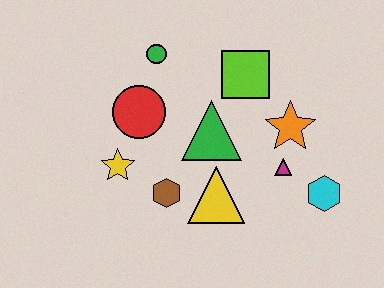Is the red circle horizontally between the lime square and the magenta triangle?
No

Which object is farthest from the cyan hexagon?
The green circle is farthest from the cyan hexagon.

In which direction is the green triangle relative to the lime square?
The green triangle is below the lime square.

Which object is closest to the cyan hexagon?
The magenta triangle is closest to the cyan hexagon.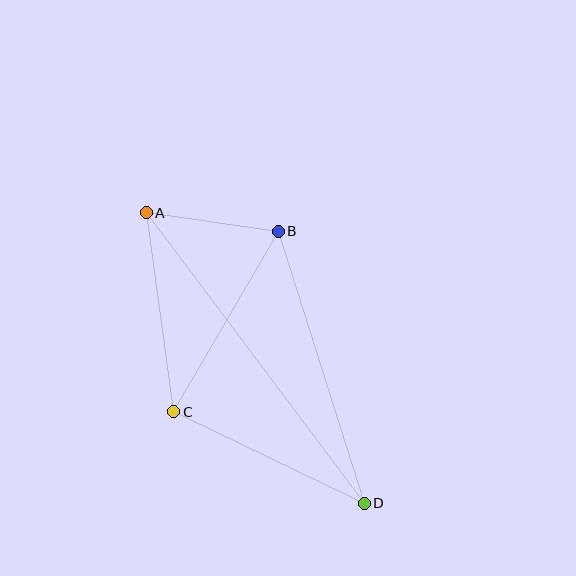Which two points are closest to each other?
Points A and B are closest to each other.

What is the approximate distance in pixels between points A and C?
The distance between A and C is approximately 201 pixels.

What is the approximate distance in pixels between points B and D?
The distance between B and D is approximately 286 pixels.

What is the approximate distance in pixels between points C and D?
The distance between C and D is approximately 212 pixels.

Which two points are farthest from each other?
Points A and D are farthest from each other.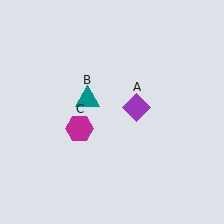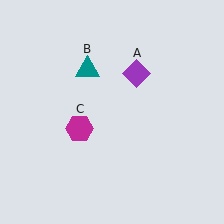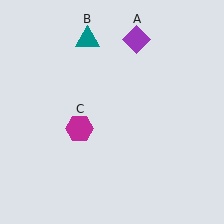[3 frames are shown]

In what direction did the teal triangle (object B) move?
The teal triangle (object B) moved up.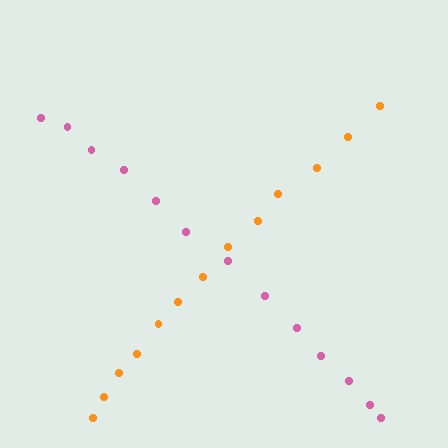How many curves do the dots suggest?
There are 2 distinct paths.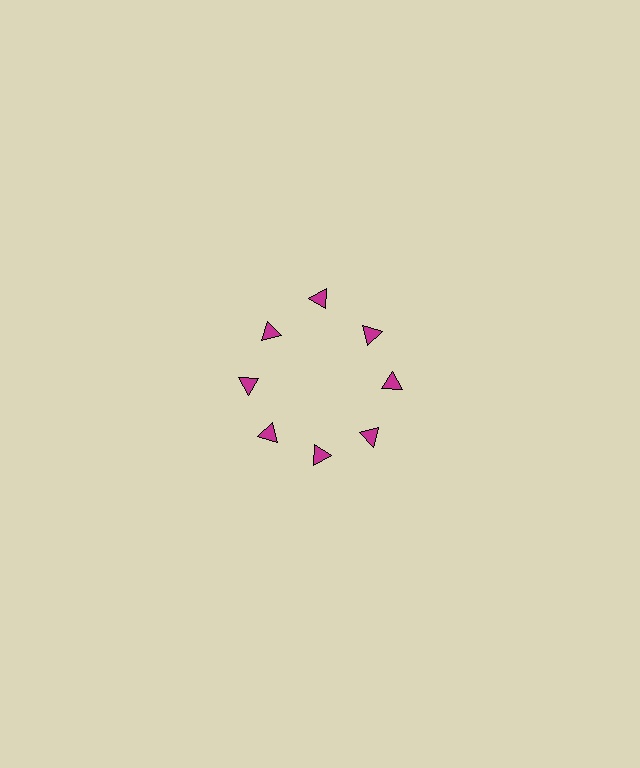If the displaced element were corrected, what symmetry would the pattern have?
It would have 8-fold rotational symmetry — the pattern would map onto itself every 45 degrees.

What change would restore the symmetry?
The symmetry would be restored by moving it inward, back onto the ring so that all 8 triangles sit at equal angles and equal distance from the center.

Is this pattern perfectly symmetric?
No. The 8 magenta triangles are arranged in a ring, but one element near the 12 o'clock position is pushed outward from the center, breaking the 8-fold rotational symmetry.